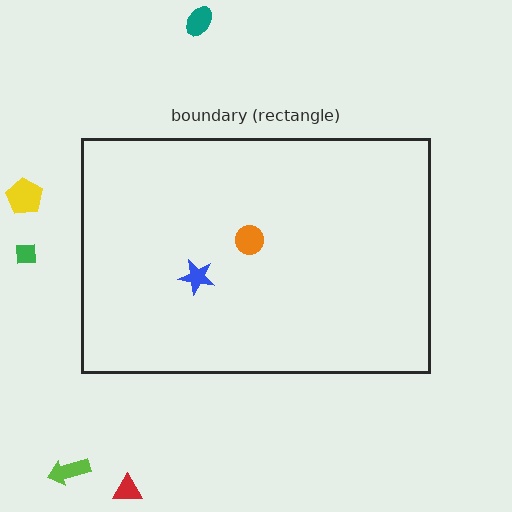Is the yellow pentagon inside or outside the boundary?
Outside.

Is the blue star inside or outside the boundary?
Inside.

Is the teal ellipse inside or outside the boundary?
Outside.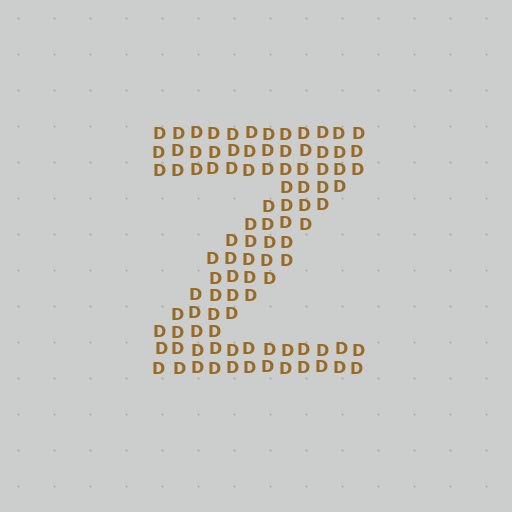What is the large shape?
The large shape is the letter Z.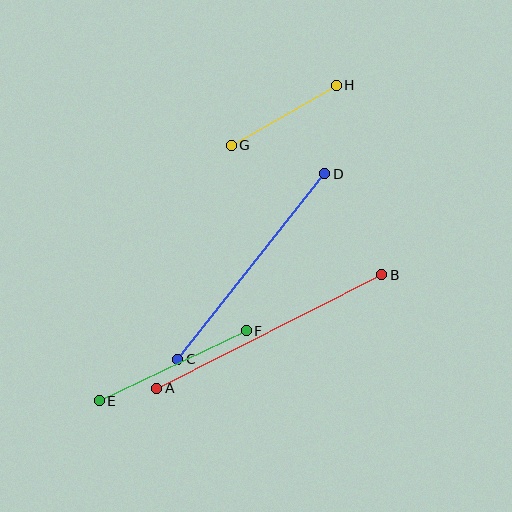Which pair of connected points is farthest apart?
Points A and B are farthest apart.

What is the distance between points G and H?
The distance is approximately 121 pixels.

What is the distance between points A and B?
The distance is approximately 252 pixels.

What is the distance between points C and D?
The distance is approximately 237 pixels.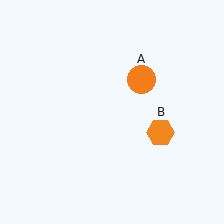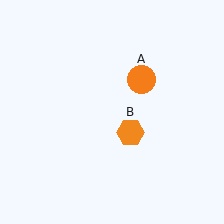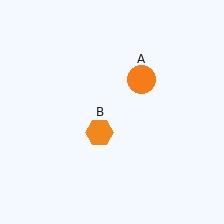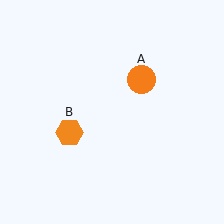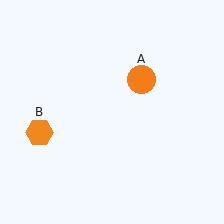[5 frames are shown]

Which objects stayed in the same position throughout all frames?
Orange circle (object A) remained stationary.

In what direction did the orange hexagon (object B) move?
The orange hexagon (object B) moved left.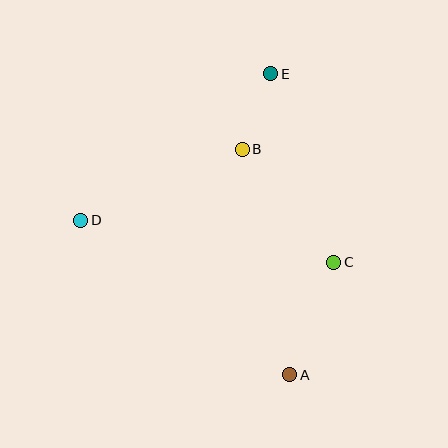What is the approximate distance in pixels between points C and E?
The distance between C and E is approximately 199 pixels.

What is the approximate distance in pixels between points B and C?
The distance between B and C is approximately 145 pixels.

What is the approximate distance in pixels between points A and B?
The distance between A and B is approximately 230 pixels.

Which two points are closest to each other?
Points B and E are closest to each other.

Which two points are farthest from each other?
Points A and E are farthest from each other.